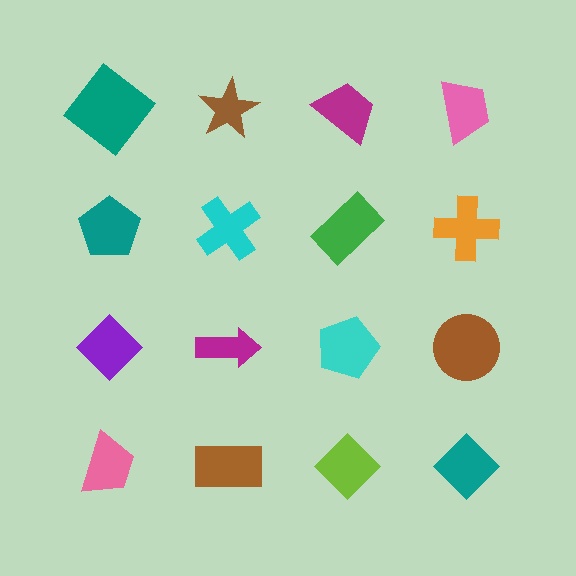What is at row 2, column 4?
An orange cross.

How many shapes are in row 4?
4 shapes.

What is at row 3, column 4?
A brown circle.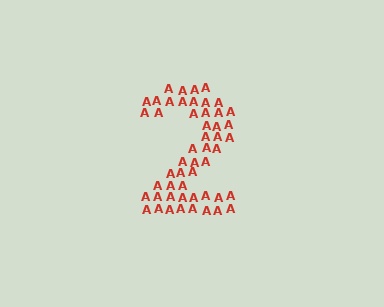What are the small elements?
The small elements are letter A's.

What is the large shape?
The large shape is the digit 2.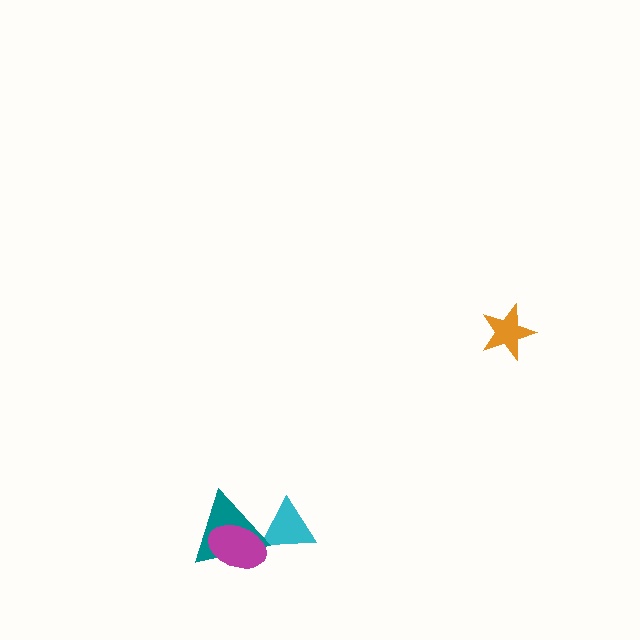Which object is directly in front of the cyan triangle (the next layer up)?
The teal triangle is directly in front of the cyan triangle.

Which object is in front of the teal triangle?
The magenta ellipse is in front of the teal triangle.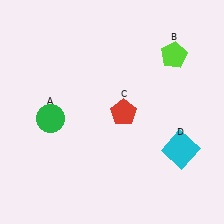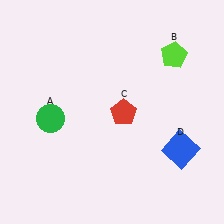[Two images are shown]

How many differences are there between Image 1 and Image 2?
There is 1 difference between the two images.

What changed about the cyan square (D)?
In Image 1, D is cyan. In Image 2, it changed to blue.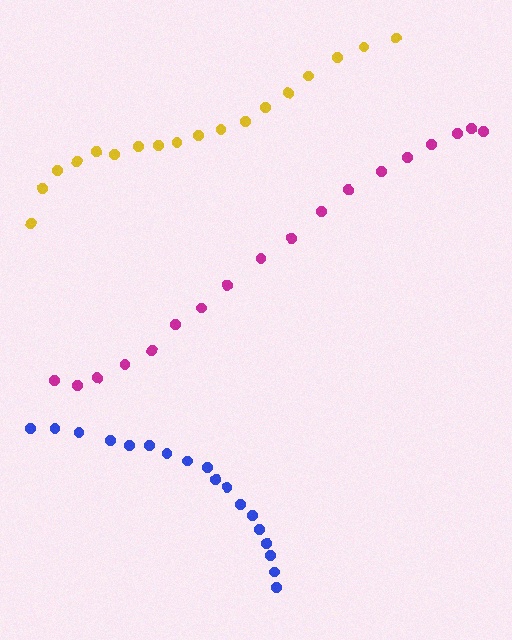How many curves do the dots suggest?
There are 3 distinct paths.